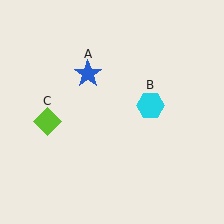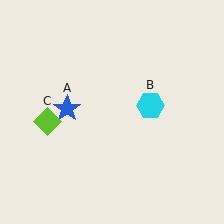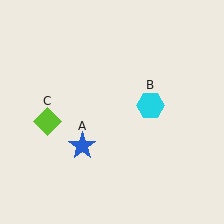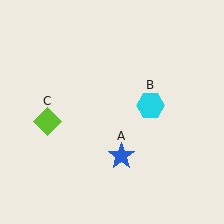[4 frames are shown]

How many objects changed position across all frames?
1 object changed position: blue star (object A).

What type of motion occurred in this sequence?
The blue star (object A) rotated counterclockwise around the center of the scene.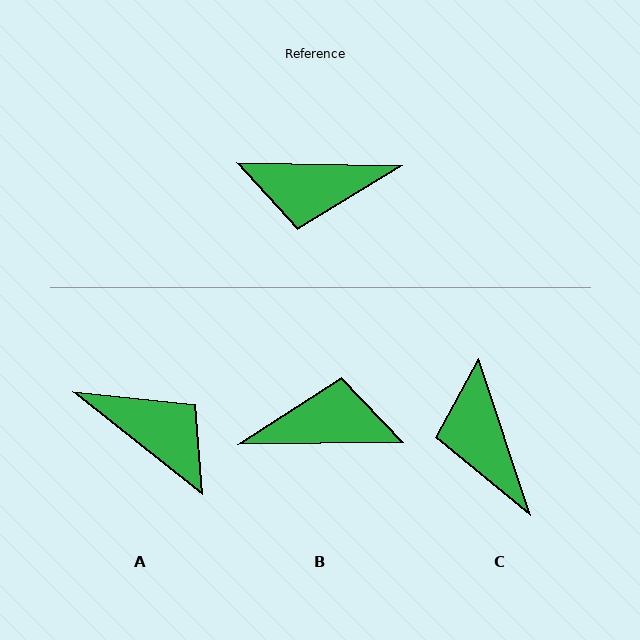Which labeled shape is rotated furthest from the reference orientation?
B, about 179 degrees away.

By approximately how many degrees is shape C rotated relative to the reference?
Approximately 71 degrees clockwise.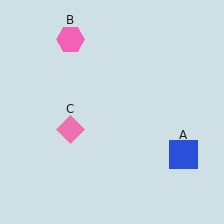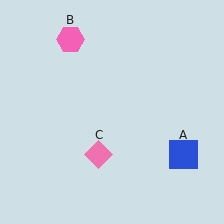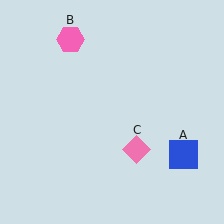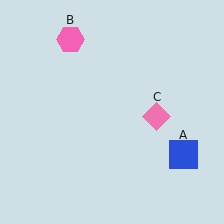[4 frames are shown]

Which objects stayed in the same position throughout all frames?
Blue square (object A) and pink hexagon (object B) remained stationary.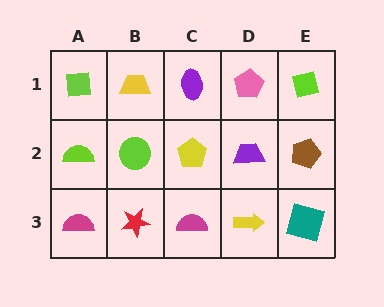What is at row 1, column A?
A lime square.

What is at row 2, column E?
A brown pentagon.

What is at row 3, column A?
A magenta semicircle.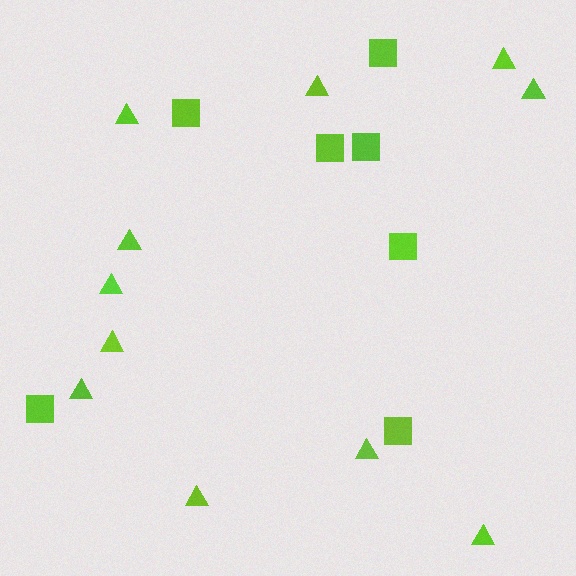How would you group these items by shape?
There are 2 groups: one group of triangles (11) and one group of squares (7).